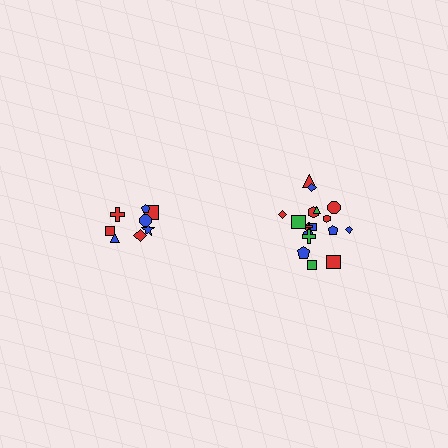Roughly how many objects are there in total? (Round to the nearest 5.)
Roughly 25 objects in total.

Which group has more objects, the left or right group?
The right group.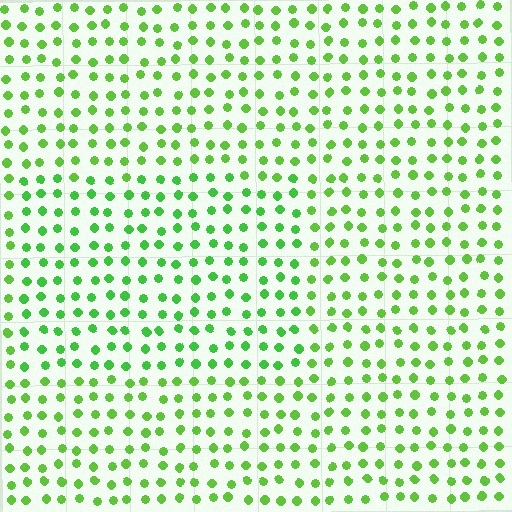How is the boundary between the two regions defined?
The boundary is defined purely by a slight shift in hue (about 17 degrees). Spacing, size, and orientation are identical on both sides.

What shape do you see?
I see a rectangle.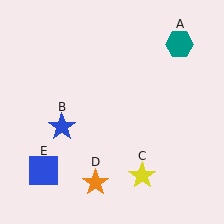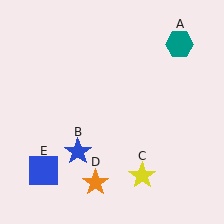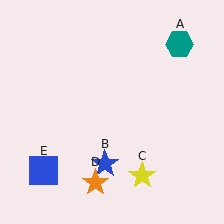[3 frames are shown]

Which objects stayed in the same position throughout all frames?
Teal hexagon (object A) and yellow star (object C) and orange star (object D) and blue square (object E) remained stationary.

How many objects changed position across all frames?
1 object changed position: blue star (object B).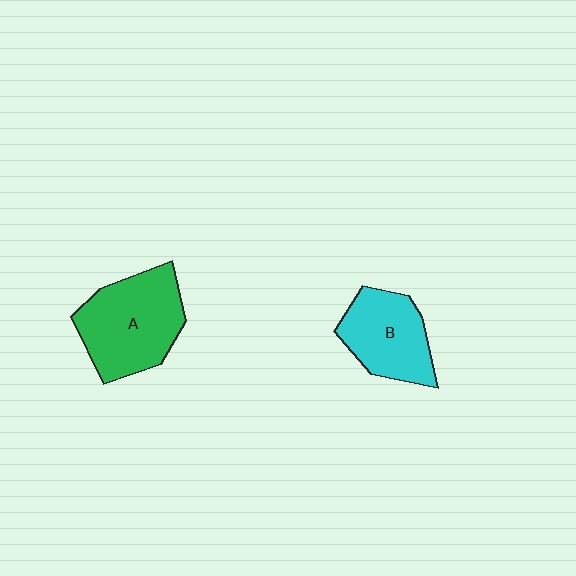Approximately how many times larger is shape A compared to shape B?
Approximately 1.3 times.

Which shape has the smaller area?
Shape B (cyan).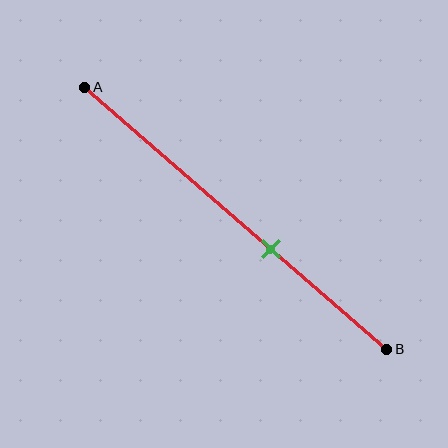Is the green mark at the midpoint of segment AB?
No, the mark is at about 60% from A, not at the 50% midpoint.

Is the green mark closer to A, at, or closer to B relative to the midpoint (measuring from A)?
The green mark is closer to point B than the midpoint of segment AB.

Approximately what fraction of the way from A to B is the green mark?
The green mark is approximately 60% of the way from A to B.